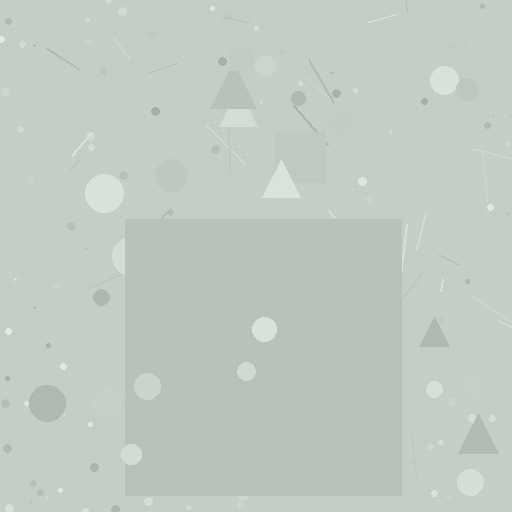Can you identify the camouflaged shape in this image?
The camouflaged shape is a square.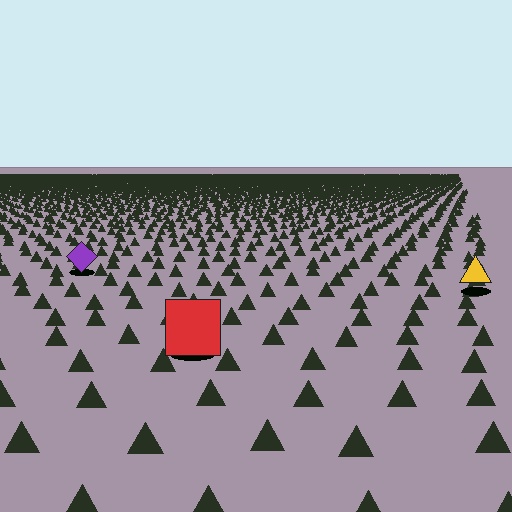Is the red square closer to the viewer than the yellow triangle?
Yes. The red square is closer — you can tell from the texture gradient: the ground texture is coarser near it.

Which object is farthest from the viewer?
The purple diamond is farthest from the viewer. It appears smaller and the ground texture around it is denser.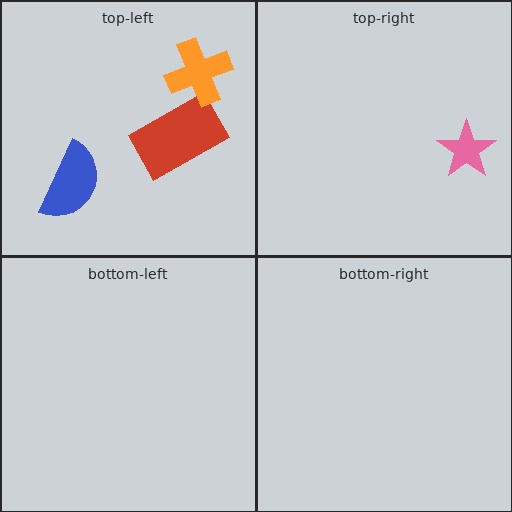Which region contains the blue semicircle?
The top-left region.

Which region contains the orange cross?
The top-left region.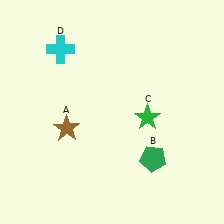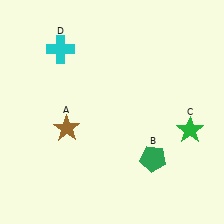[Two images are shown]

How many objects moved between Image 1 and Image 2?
1 object moved between the two images.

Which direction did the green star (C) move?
The green star (C) moved right.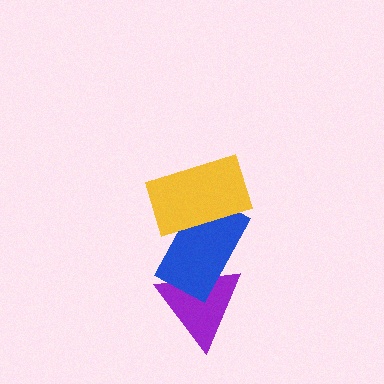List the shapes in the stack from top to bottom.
From top to bottom: the yellow rectangle, the blue rectangle, the purple triangle.